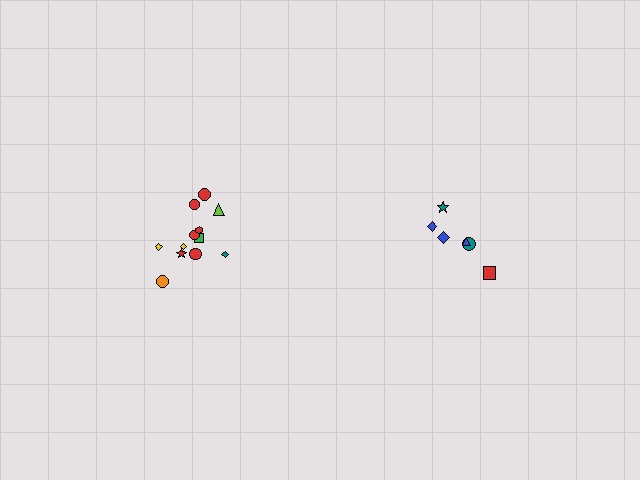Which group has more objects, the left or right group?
The left group.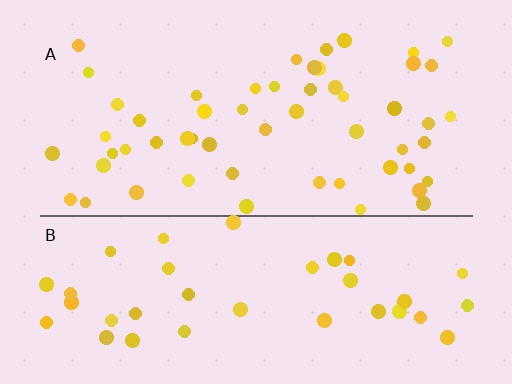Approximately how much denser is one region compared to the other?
Approximately 1.4× — region A over region B.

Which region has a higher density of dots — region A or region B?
A (the top).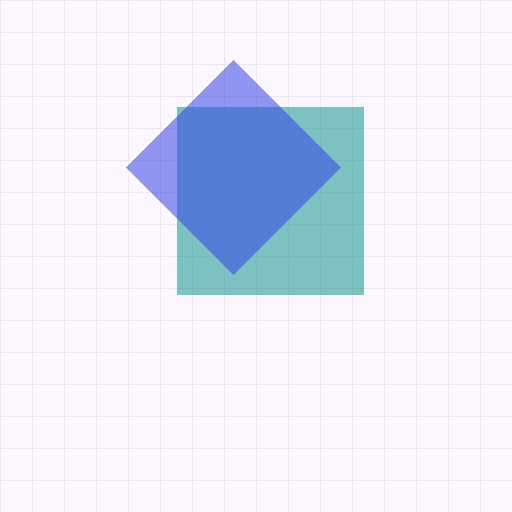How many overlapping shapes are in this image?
There are 2 overlapping shapes in the image.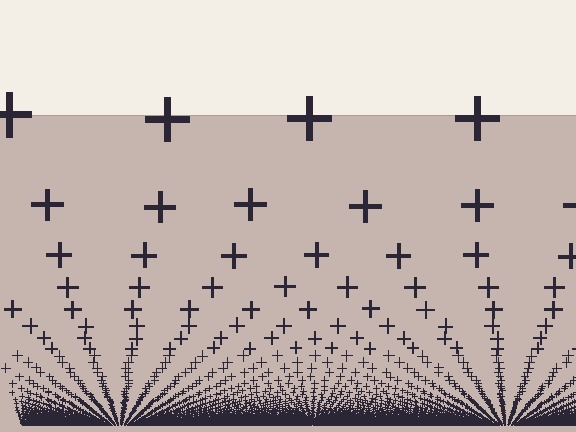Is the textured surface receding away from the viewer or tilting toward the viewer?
The surface appears to tilt toward the viewer. Texture elements get larger and sparser toward the top.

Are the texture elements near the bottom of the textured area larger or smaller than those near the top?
Smaller. The gradient is inverted — elements near the bottom are smaller and denser.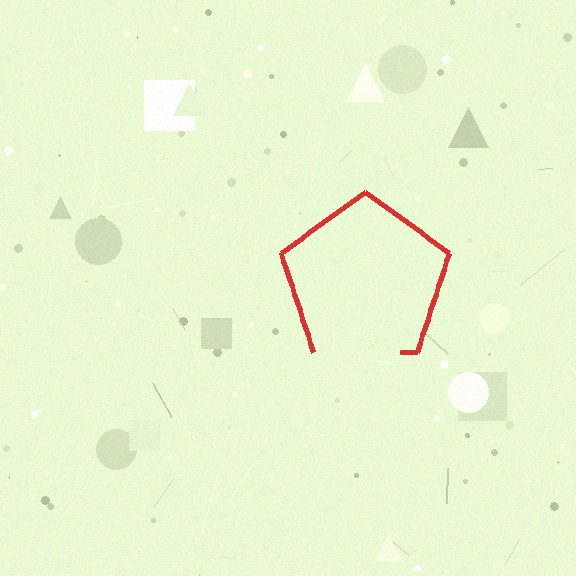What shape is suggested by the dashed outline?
The dashed outline suggests a pentagon.